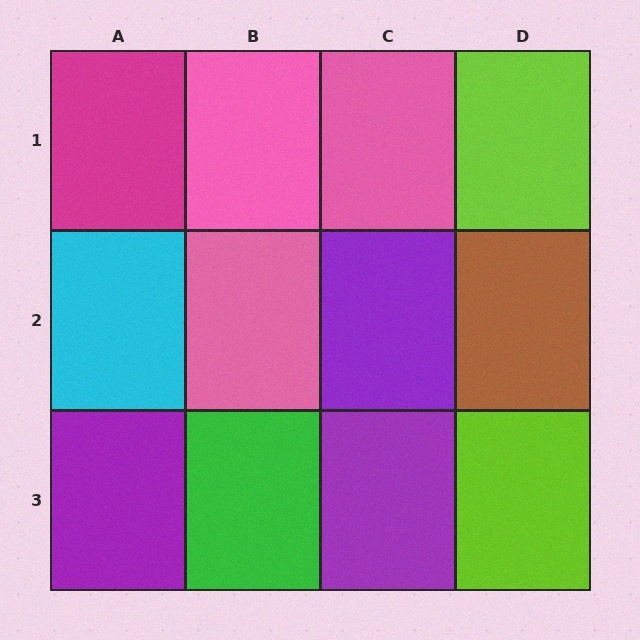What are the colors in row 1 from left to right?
Magenta, pink, pink, lime.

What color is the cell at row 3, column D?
Lime.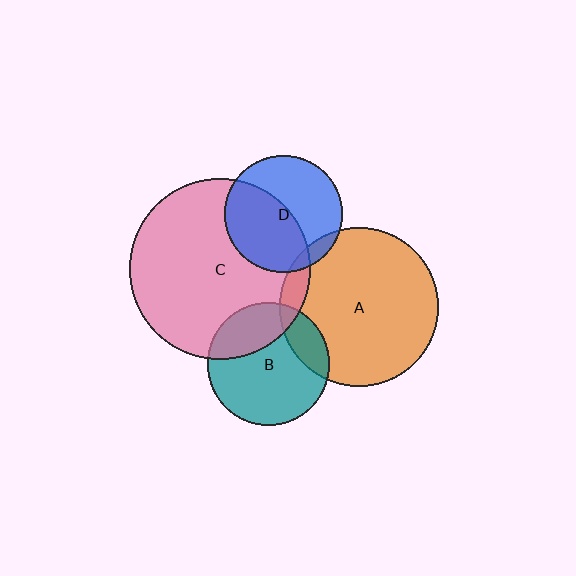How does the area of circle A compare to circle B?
Approximately 1.7 times.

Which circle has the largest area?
Circle C (pink).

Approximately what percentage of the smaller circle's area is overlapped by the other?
Approximately 50%.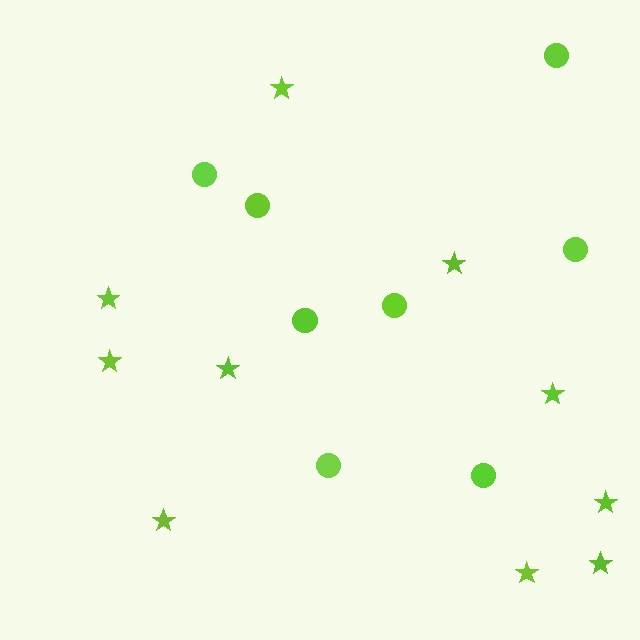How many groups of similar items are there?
There are 2 groups: one group of circles (8) and one group of stars (10).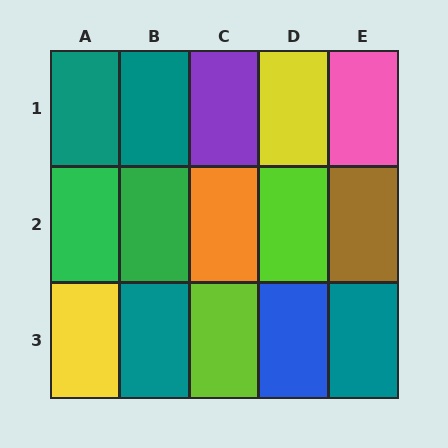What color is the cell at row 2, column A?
Green.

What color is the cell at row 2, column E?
Brown.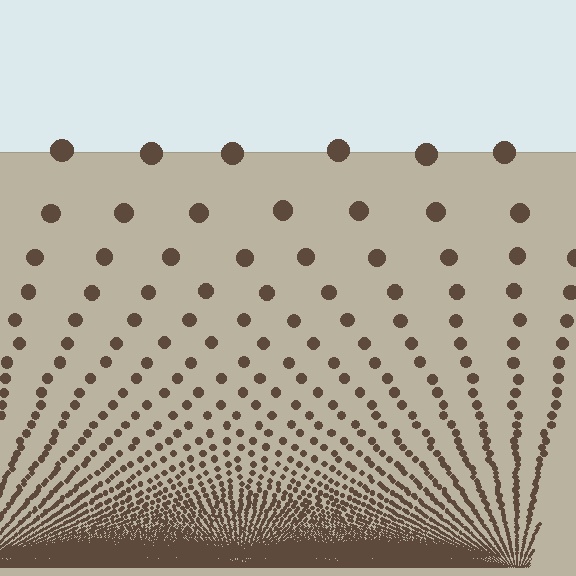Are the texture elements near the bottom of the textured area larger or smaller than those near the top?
Smaller. The gradient is inverted — elements near the bottom are smaller and denser.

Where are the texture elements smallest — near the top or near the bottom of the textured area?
Near the bottom.